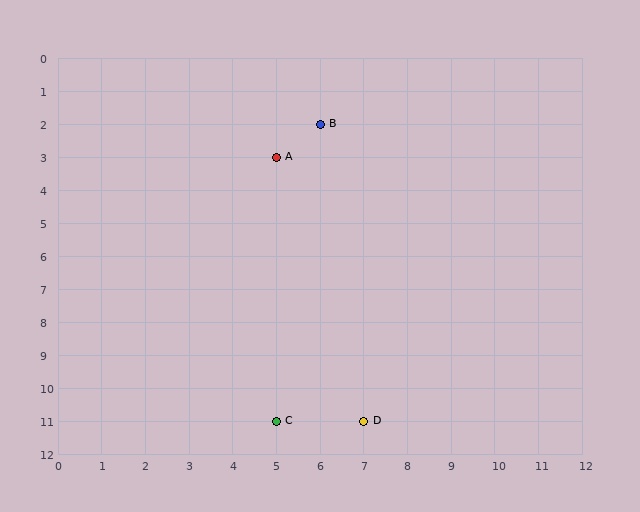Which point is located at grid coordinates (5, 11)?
Point C is at (5, 11).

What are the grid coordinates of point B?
Point B is at grid coordinates (6, 2).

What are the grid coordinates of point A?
Point A is at grid coordinates (5, 3).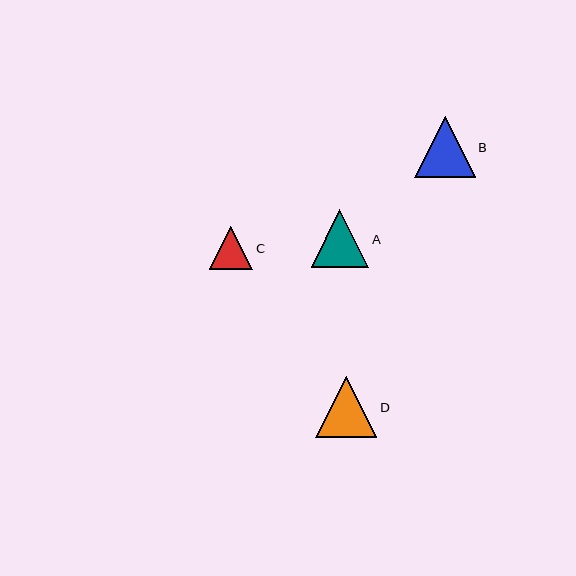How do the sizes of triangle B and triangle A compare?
Triangle B and triangle A are approximately the same size.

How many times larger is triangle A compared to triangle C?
Triangle A is approximately 1.3 times the size of triangle C.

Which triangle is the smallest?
Triangle C is the smallest with a size of approximately 43 pixels.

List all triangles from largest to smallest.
From largest to smallest: D, B, A, C.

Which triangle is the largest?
Triangle D is the largest with a size of approximately 61 pixels.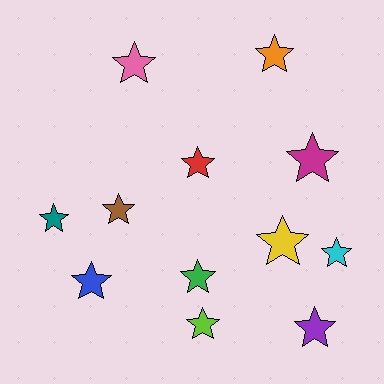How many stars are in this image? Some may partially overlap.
There are 12 stars.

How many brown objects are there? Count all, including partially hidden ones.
There is 1 brown object.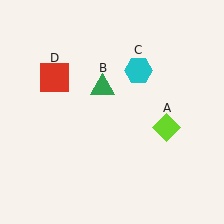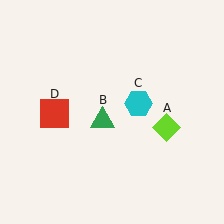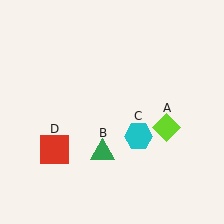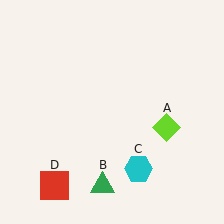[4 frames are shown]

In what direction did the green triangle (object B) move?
The green triangle (object B) moved down.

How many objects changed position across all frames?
3 objects changed position: green triangle (object B), cyan hexagon (object C), red square (object D).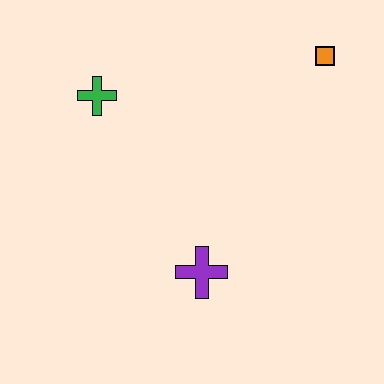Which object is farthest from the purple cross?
The orange square is farthest from the purple cross.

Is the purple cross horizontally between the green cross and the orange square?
Yes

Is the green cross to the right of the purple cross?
No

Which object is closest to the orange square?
The green cross is closest to the orange square.